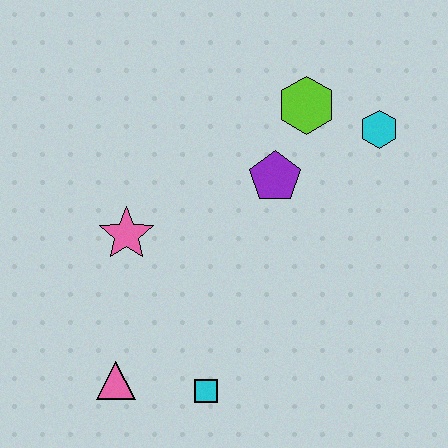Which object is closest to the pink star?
The pink triangle is closest to the pink star.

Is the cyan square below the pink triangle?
Yes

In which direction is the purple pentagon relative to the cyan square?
The purple pentagon is above the cyan square.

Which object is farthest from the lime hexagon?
The pink triangle is farthest from the lime hexagon.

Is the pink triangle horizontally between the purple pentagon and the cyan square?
No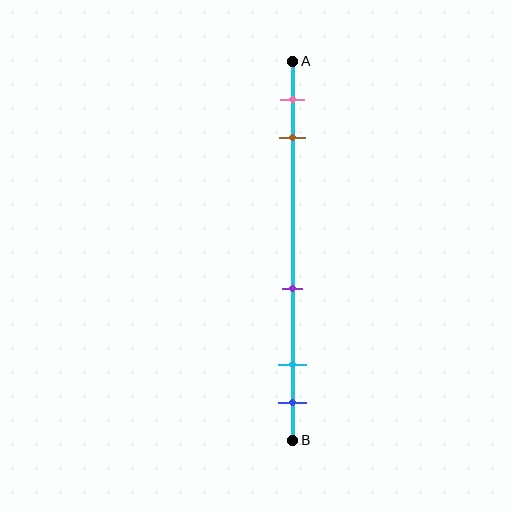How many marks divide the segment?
There are 5 marks dividing the segment.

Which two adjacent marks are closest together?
The cyan and blue marks are the closest adjacent pair.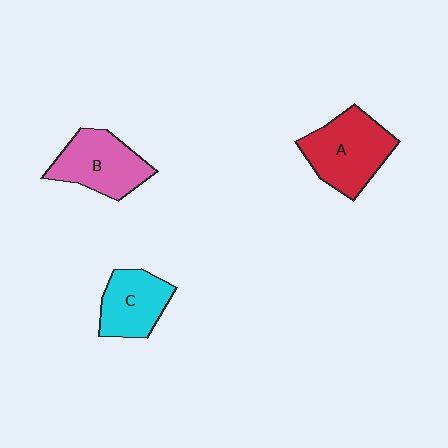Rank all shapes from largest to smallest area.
From largest to smallest: A (red), B (pink), C (cyan).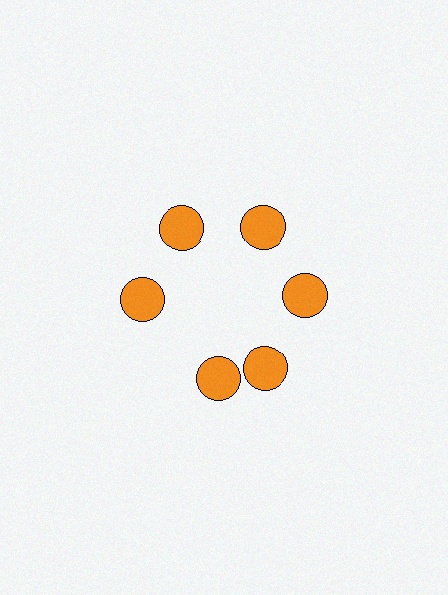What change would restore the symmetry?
The symmetry would be restored by rotating it back into even spacing with its neighbors so that all 6 circles sit at equal angles and equal distance from the center.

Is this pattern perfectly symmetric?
No. The 6 orange circles are arranged in a ring, but one element near the 7 o'clock position is rotated out of alignment along the ring, breaking the 6-fold rotational symmetry.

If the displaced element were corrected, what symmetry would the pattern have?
It would have 6-fold rotational symmetry — the pattern would map onto itself every 60 degrees.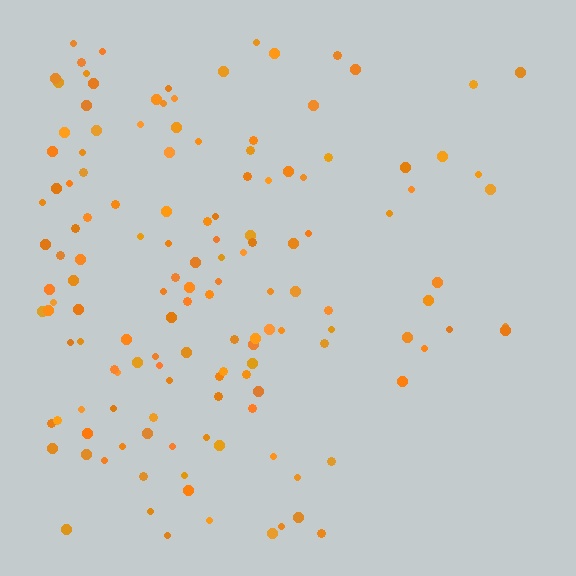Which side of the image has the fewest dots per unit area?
The right.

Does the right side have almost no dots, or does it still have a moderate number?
Still a moderate number, just noticeably fewer than the left.